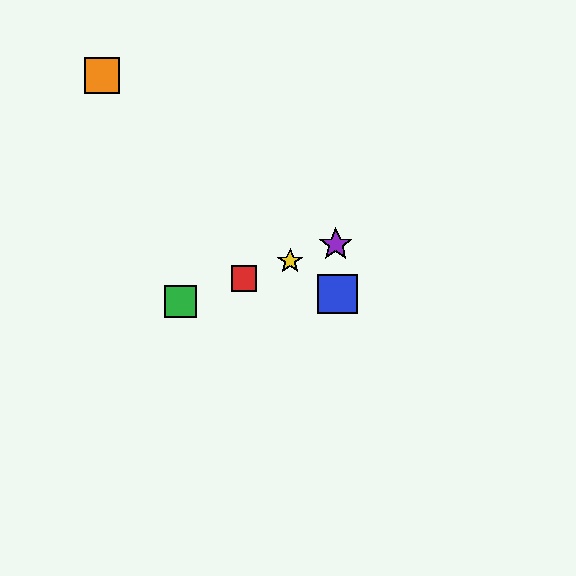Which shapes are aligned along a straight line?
The red square, the green square, the yellow star, the purple star are aligned along a straight line.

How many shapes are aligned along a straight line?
4 shapes (the red square, the green square, the yellow star, the purple star) are aligned along a straight line.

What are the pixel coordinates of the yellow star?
The yellow star is at (290, 261).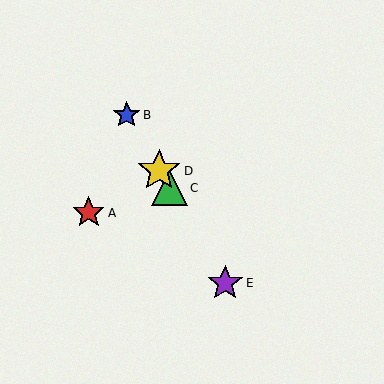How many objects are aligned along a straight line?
4 objects (B, C, D, E) are aligned along a straight line.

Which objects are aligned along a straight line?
Objects B, C, D, E are aligned along a straight line.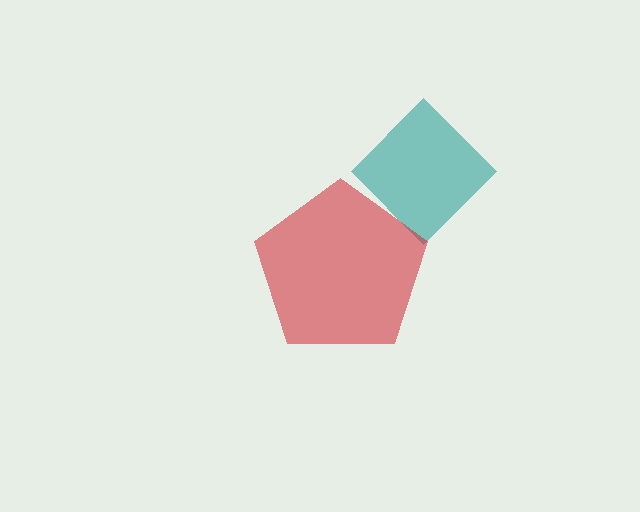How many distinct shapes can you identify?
There are 2 distinct shapes: a teal diamond, a red pentagon.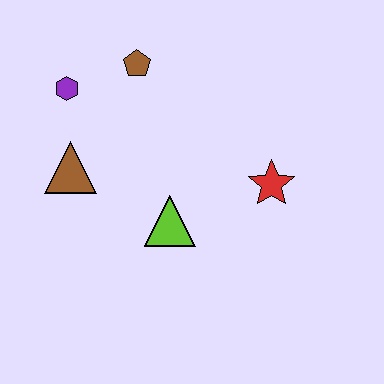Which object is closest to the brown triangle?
The purple hexagon is closest to the brown triangle.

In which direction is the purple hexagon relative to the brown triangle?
The purple hexagon is above the brown triangle.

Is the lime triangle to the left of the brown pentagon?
No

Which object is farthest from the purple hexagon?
The red star is farthest from the purple hexagon.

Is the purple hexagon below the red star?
No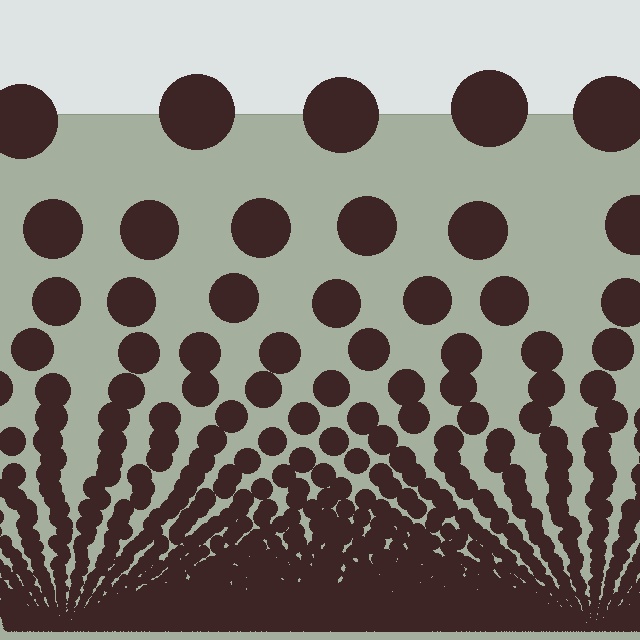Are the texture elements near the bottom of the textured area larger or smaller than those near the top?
Smaller. The gradient is inverted — elements near the bottom are smaller and denser.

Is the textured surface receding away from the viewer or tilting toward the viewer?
The surface appears to tilt toward the viewer. Texture elements get larger and sparser toward the top.